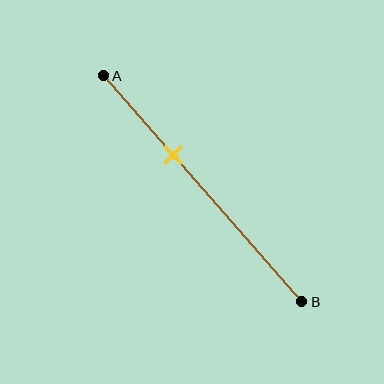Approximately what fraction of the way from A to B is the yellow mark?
The yellow mark is approximately 35% of the way from A to B.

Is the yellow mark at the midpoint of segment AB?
No, the mark is at about 35% from A, not at the 50% midpoint.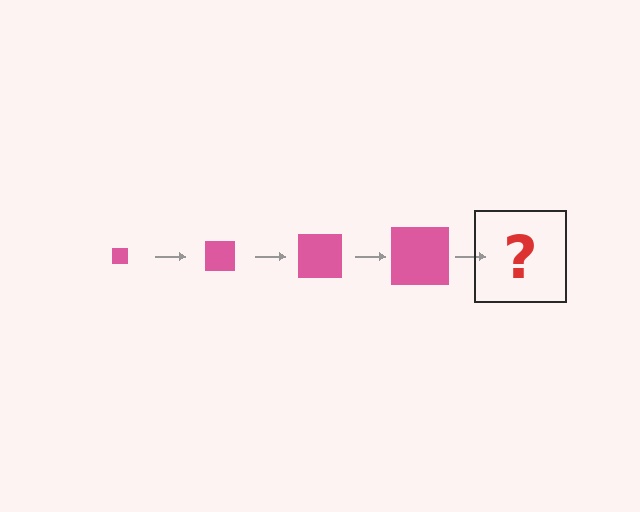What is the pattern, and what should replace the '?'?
The pattern is that the square gets progressively larger each step. The '?' should be a pink square, larger than the previous one.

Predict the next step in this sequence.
The next step is a pink square, larger than the previous one.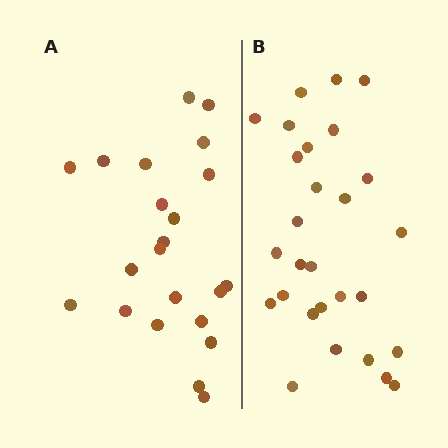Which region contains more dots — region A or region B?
Region B (the right region) has more dots.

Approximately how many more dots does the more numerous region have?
Region B has about 6 more dots than region A.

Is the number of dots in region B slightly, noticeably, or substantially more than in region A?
Region B has noticeably more, but not dramatically so. The ratio is roughly 1.3 to 1.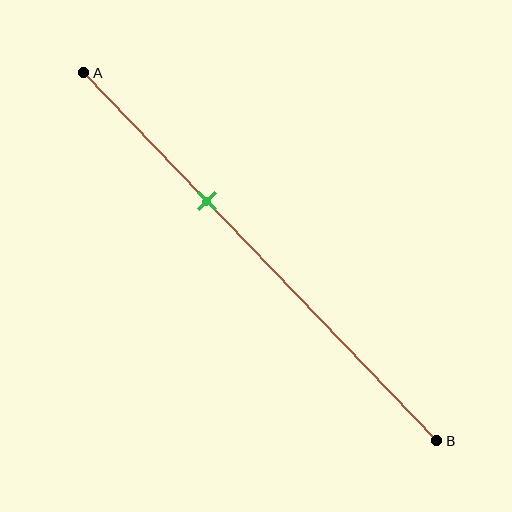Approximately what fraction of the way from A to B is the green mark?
The green mark is approximately 35% of the way from A to B.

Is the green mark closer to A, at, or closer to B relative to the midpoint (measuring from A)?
The green mark is closer to point A than the midpoint of segment AB.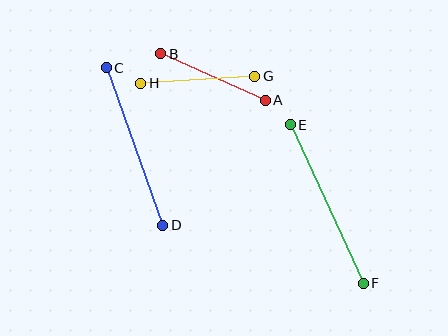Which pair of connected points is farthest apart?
Points E and F are farthest apart.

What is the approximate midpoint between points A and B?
The midpoint is at approximately (213, 77) pixels.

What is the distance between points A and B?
The distance is approximately 114 pixels.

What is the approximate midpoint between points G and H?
The midpoint is at approximately (198, 80) pixels.